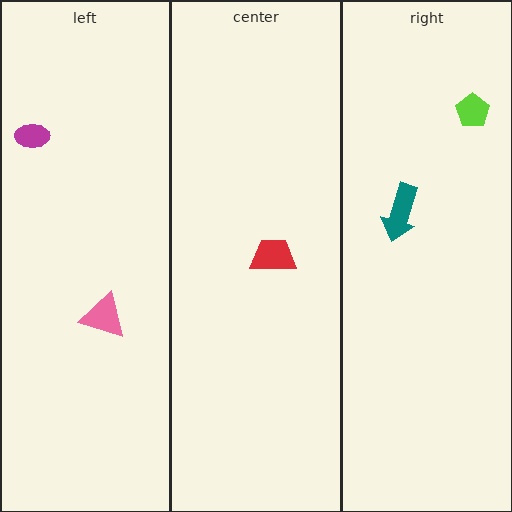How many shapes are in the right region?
2.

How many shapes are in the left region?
2.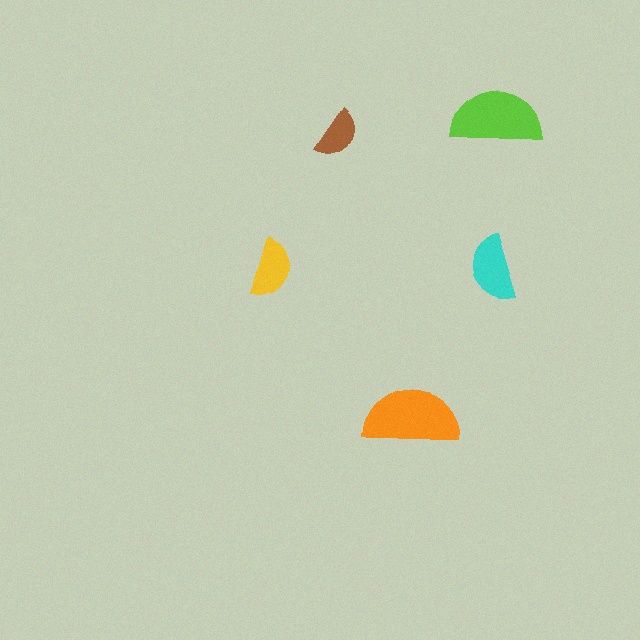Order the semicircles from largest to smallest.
the orange one, the lime one, the cyan one, the yellow one, the brown one.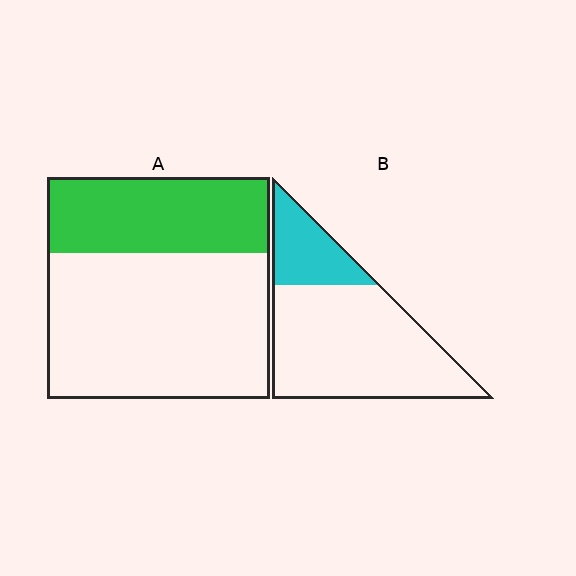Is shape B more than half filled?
No.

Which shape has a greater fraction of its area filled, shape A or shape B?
Shape A.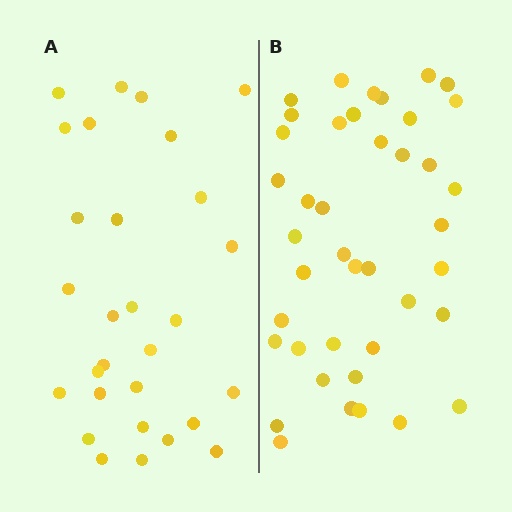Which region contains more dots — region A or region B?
Region B (the right region) has more dots.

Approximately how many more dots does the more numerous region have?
Region B has roughly 12 or so more dots than region A.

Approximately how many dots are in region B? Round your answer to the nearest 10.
About 40 dots. (The exact count is 41, which rounds to 40.)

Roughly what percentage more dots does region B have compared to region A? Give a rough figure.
About 40% more.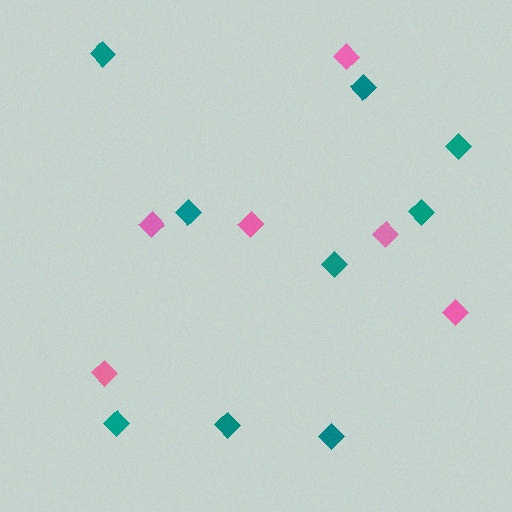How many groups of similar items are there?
There are 2 groups: one group of pink diamonds (6) and one group of teal diamonds (9).